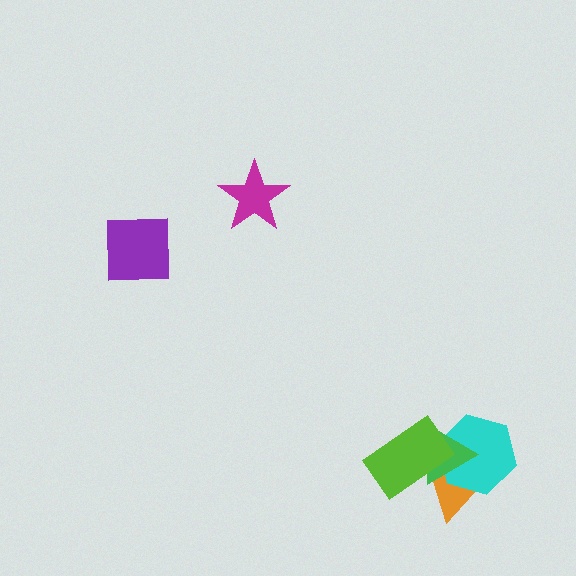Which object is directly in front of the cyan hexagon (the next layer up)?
The green triangle is directly in front of the cyan hexagon.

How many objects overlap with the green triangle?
3 objects overlap with the green triangle.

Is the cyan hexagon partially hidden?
Yes, it is partially covered by another shape.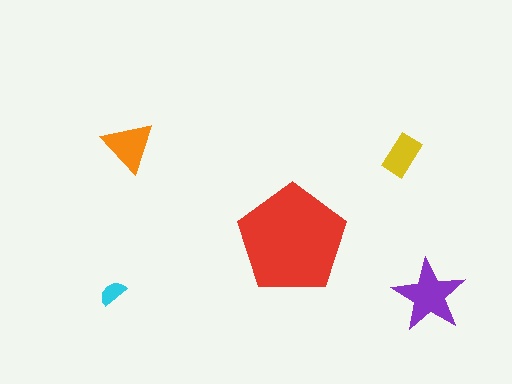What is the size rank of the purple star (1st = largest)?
2nd.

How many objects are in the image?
There are 5 objects in the image.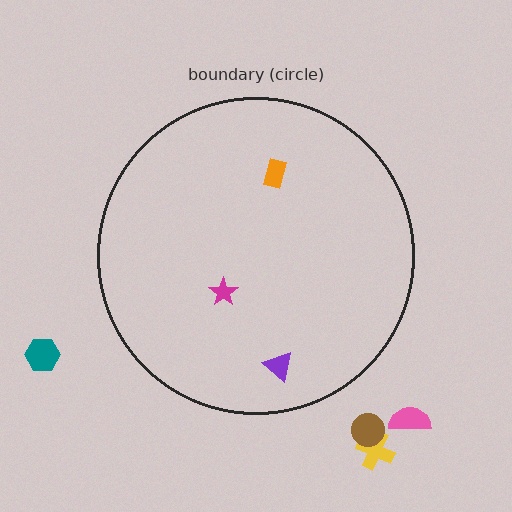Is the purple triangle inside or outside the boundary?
Inside.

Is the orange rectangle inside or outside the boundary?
Inside.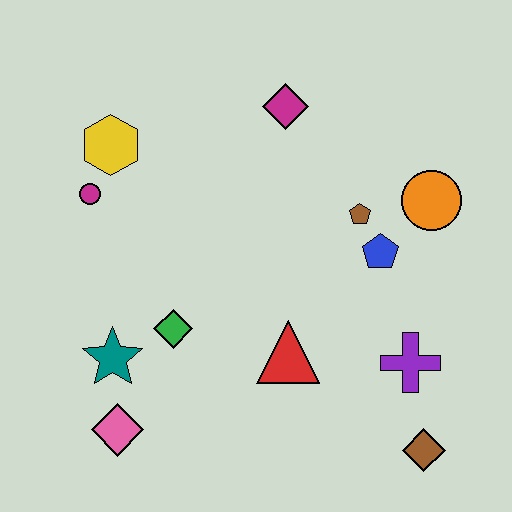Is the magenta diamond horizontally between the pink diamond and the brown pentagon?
Yes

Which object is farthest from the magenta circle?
The brown diamond is farthest from the magenta circle.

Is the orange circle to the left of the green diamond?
No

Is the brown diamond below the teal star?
Yes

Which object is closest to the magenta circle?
The yellow hexagon is closest to the magenta circle.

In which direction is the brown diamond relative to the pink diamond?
The brown diamond is to the right of the pink diamond.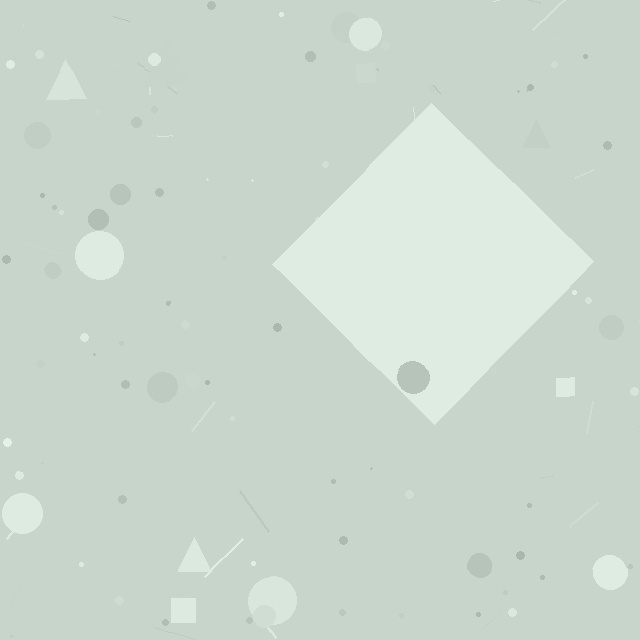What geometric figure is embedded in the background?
A diamond is embedded in the background.